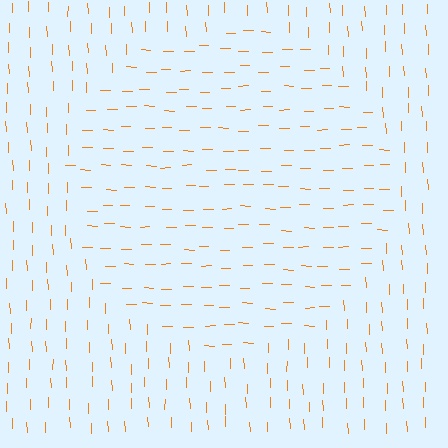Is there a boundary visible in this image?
Yes, there is a texture boundary formed by a change in line orientation.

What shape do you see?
I see a circle.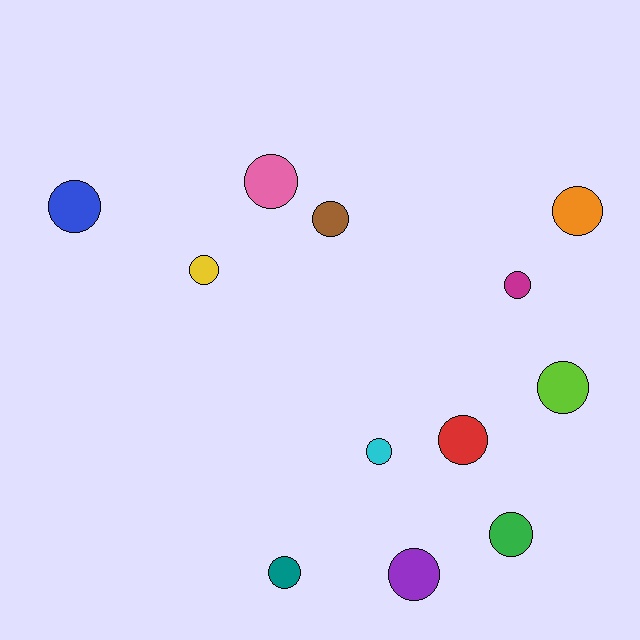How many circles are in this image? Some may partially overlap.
There are 12 circles.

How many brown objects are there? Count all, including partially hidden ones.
There is 1 brown object.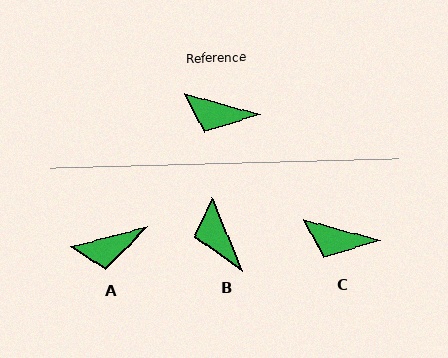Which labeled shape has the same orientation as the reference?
C.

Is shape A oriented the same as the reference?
No, it is off by about 29 degrees.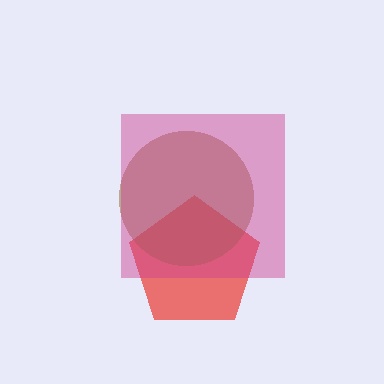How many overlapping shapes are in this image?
There are 3 overlapping shapes in the image.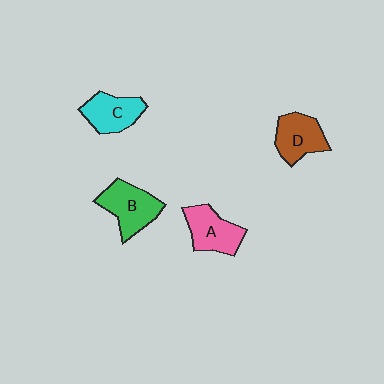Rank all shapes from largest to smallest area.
From largest to smallest: B (green), A (pink), D (brown), C (cyan).